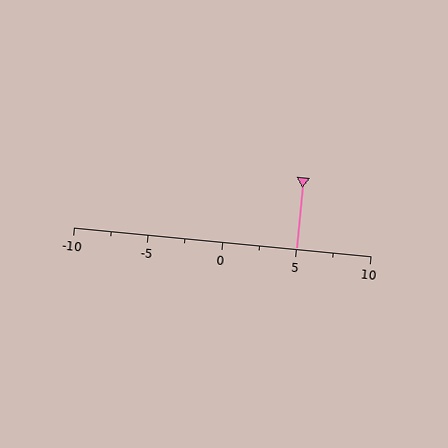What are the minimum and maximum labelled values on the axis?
The axis runs from -10 to 10.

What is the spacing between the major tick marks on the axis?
The major ticks are spaced 5 apart.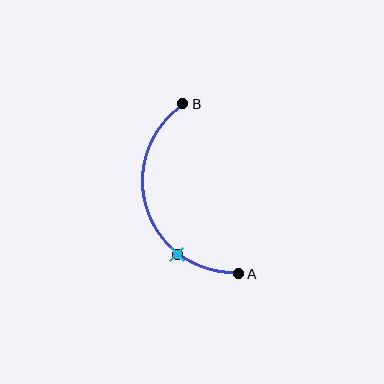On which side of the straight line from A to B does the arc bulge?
The arc bulges to the left of the straight line connecting A and B.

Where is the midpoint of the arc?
The arc midpoint is the point on the curve farthest from the straight line joining A and B. It sits to the left of that line.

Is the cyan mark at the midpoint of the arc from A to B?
No. The cyan mark lies on the arc but is closer to endpoint A. The arc midpoint would be at the point on the curve equidistant along the arc from both A and B.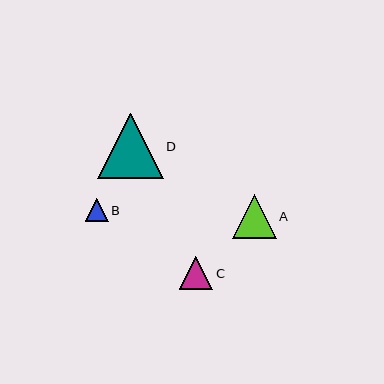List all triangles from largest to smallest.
From largest to smallest: D, A, C, B.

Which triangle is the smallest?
Triangle B is the smallest with a size of approximately 23 pixels.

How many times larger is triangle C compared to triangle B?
Triangle C is approximately 1.4 times the size of triangle B.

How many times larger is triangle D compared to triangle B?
Triangle D is approximately 2.8 times the size of triangle B.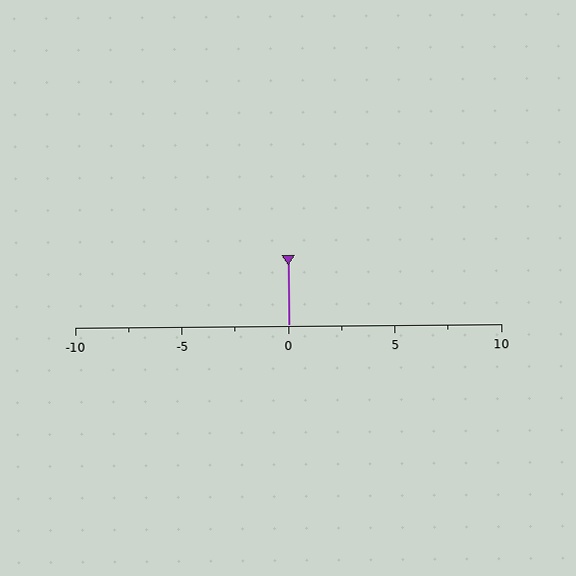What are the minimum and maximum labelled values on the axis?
The axis runs from -10 to 10.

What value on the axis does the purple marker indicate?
The marker indicates approximately 0.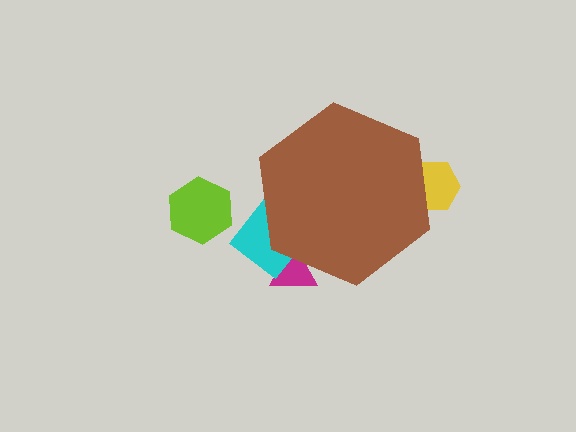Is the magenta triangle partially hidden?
Yes, the magenta triangle is partially hidden behind the brown hexagon.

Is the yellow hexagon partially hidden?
Yes, the yellow hexagon is partially hidden behind the brown hexagon.